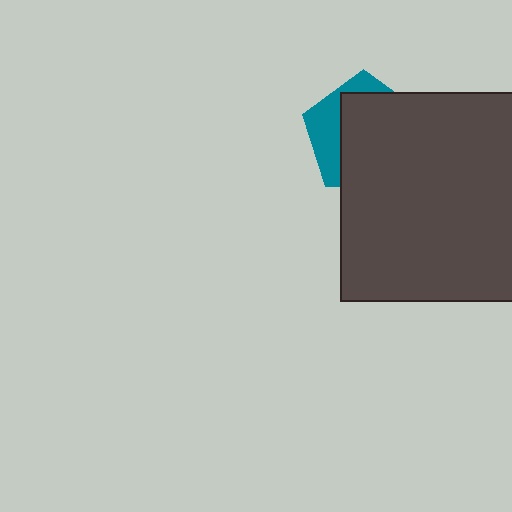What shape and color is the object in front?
The object in front is a dark gray square.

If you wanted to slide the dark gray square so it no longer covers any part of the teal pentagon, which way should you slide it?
Slide it toward the lower-right — that is the most direct way to separate the two shapes.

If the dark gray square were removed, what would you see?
You would see the complete teal pentagon.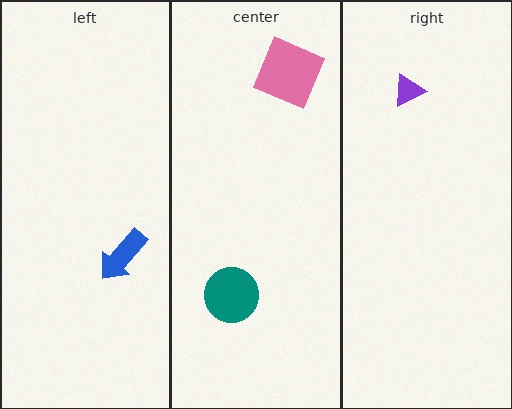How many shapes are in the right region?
1.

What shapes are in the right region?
The purple triangle.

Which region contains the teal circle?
The center region.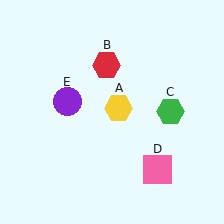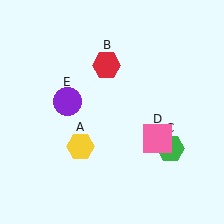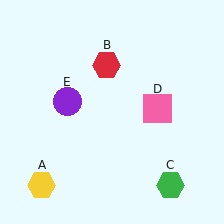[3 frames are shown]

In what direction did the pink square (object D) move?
The pink square (object D) moved up.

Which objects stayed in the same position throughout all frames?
Red hexagon (object B) and purple circle (object E) remained stationary.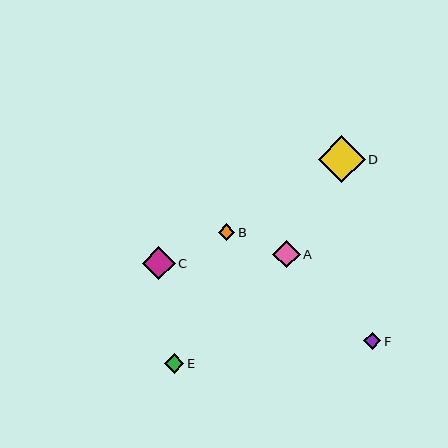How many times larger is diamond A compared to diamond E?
Diamond A is approximately 1.4 times the size of diamond E.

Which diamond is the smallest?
Diamond B is the smallest with a size of approximately 16 pixels.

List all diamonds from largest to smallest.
From largest to smallest: D, C, A, E, F, B.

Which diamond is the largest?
Diamond D is the largest with a size of approximately 47 pixels.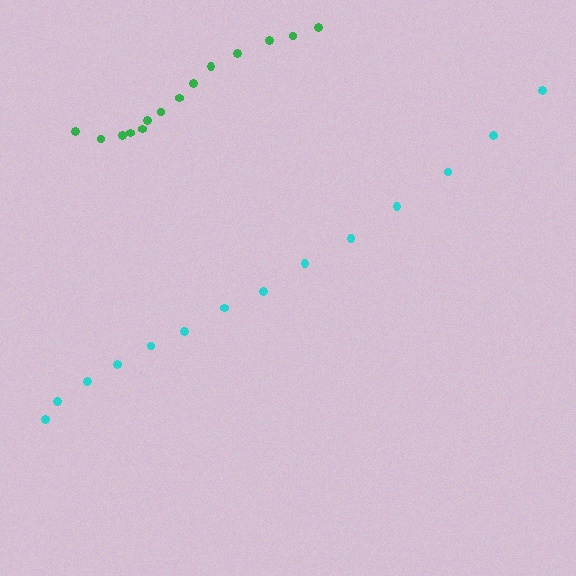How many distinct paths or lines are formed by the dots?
There are 2 distinct paths.